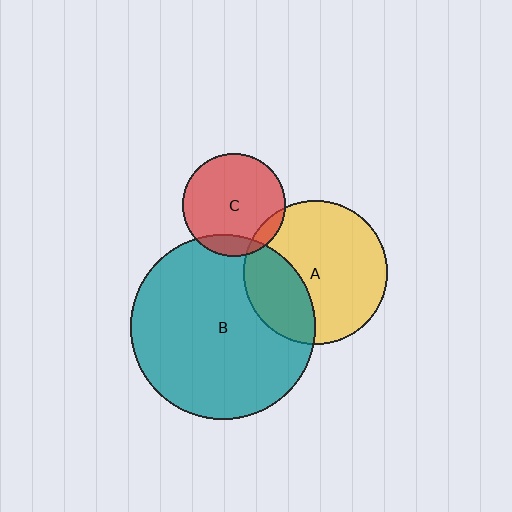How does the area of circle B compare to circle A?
Approximately 1.6 times.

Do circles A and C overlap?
Yes.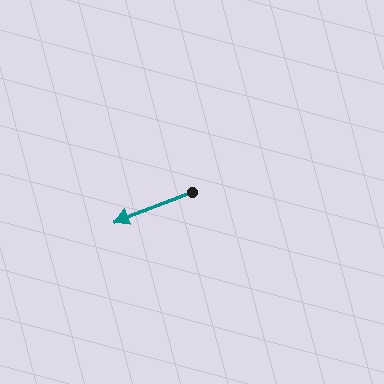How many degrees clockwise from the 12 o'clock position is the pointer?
Approximately 249 degrees.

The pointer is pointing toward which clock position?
Roughly 8 o'clock.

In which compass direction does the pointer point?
West.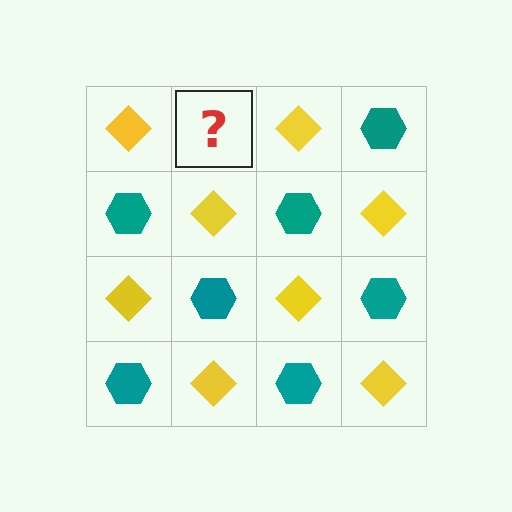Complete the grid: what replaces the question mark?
The question mark should be replaced with a teal hexagon.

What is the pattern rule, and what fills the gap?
The rule is that it alternates yellow diamond and teal hexagon in a checkerboard pattern. The gap should be filled with a teal hexagon.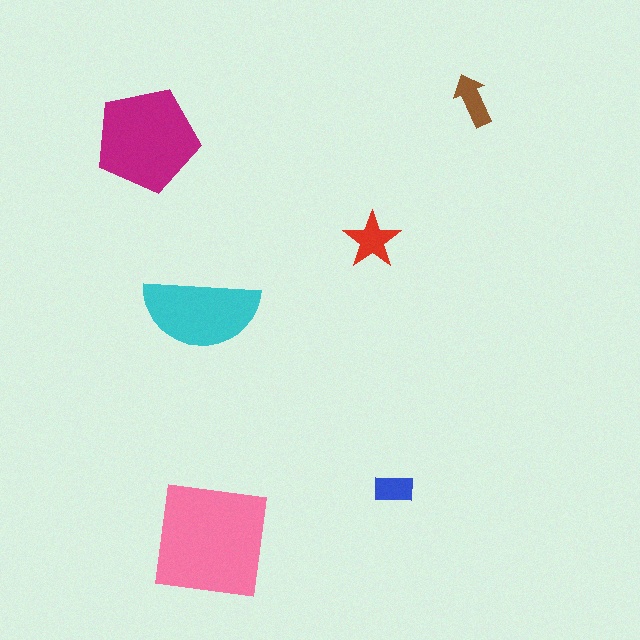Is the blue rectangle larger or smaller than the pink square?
Smaller.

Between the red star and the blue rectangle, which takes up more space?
The red star.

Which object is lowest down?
The pink square is bottommost.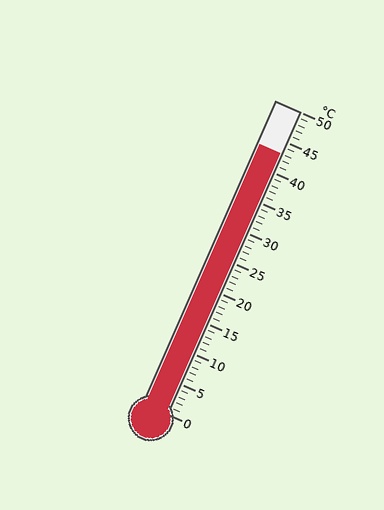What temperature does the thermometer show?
The thermometer shows approximately 43°C.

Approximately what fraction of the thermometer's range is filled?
The thermometer is filled to approximately 85% of its range.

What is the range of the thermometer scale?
The thermometer scale ranges from 0°C to 50°C.